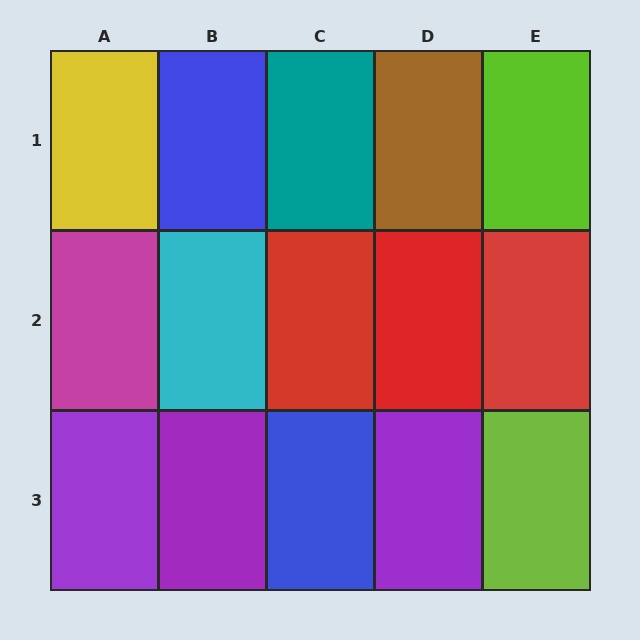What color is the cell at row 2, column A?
Magenta.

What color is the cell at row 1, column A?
Yellow.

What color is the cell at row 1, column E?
Lime.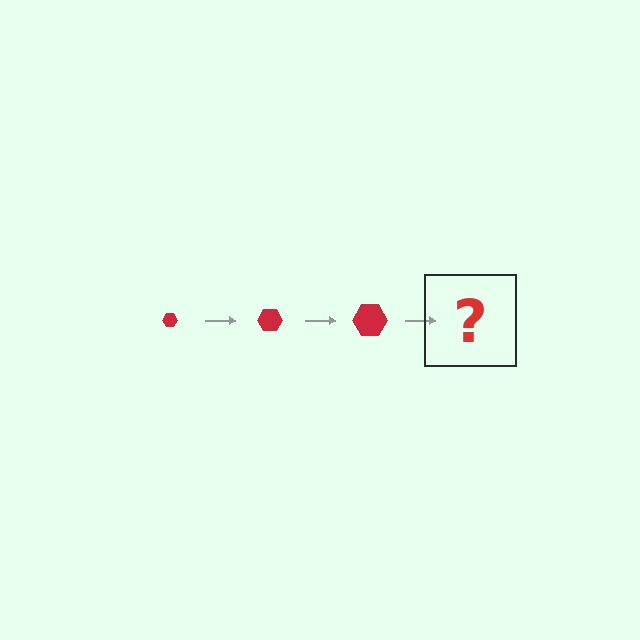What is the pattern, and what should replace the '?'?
The pattern is that the hexagon gets progressively larger each step. The '?' should be a red hexagon, larger than the previous one.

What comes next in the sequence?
The next element should be a red hexagon, larger than the previous one.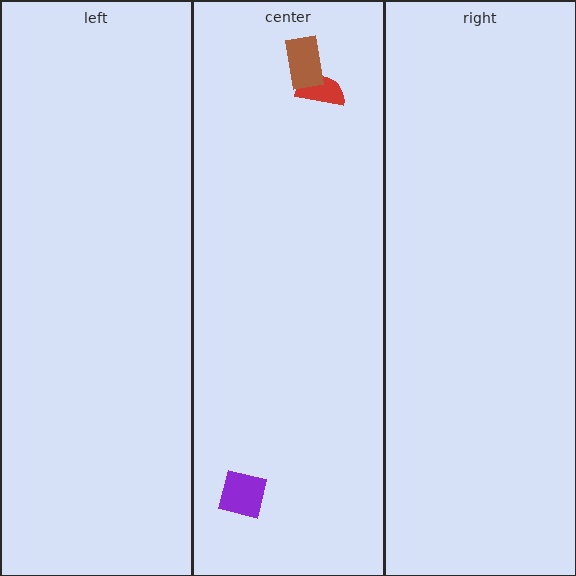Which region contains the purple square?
The center region.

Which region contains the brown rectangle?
The center region.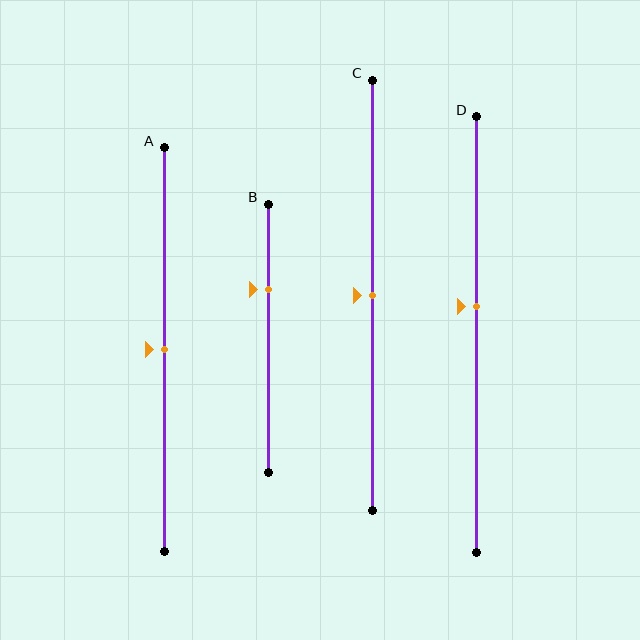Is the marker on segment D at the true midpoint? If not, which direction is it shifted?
No, the marker on segment D is shifted upward by about 6% of the segment length.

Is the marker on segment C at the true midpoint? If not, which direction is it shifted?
Yes, the marker on segment C is at the true midpoint.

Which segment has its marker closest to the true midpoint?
Segment A has its marker closest to the true midpoint.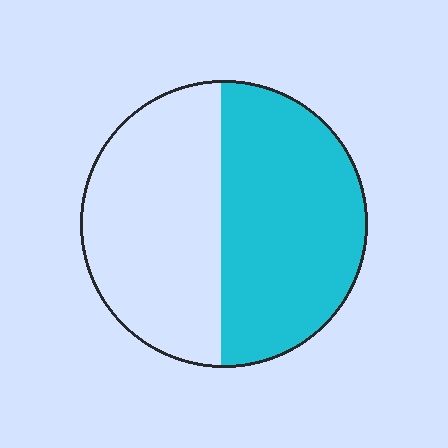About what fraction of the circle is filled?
About one half (1/2).